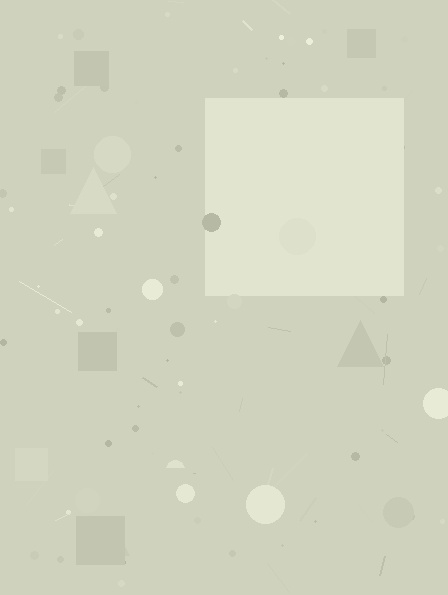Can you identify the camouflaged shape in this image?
The camouflaged shape is a square.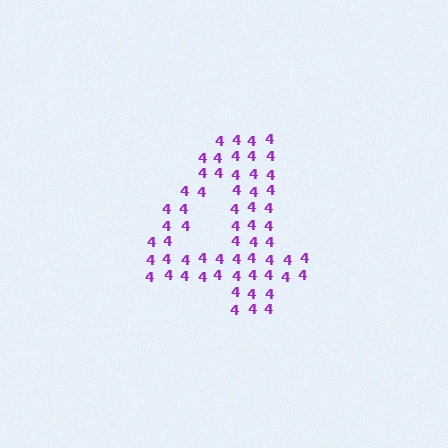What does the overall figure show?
The overall figure shows the digit 4.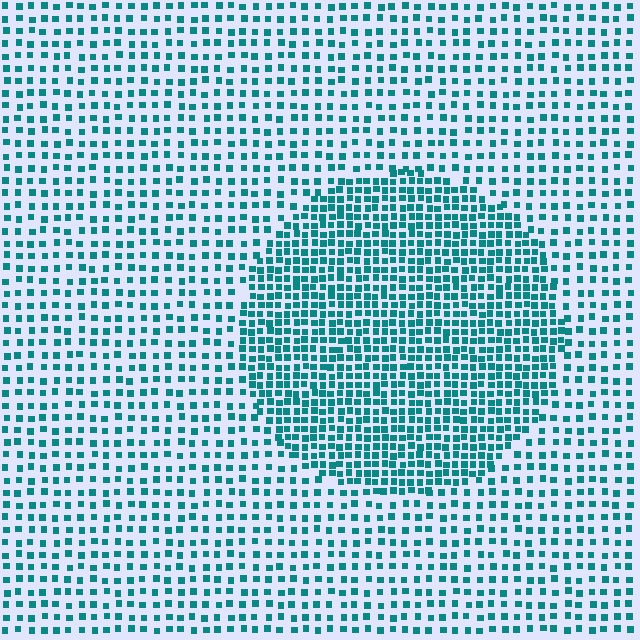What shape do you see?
I see a circle.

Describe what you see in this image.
The image contains small teal elements arranged at two different densities. A circle-shaped region is visible where the elements are more densely packed than the surrounding area.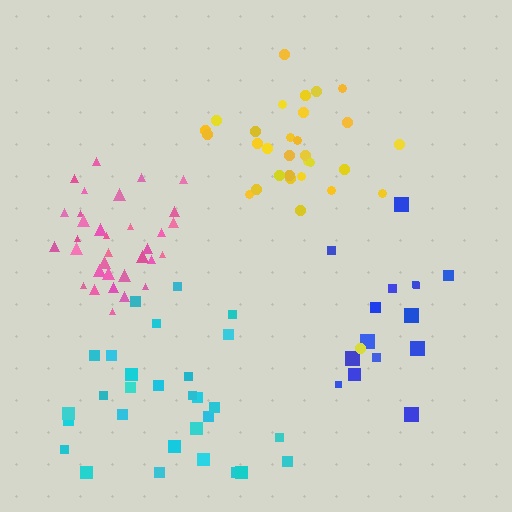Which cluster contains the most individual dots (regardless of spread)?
Pink (34).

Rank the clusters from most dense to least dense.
pink, yellow, cyan, blue.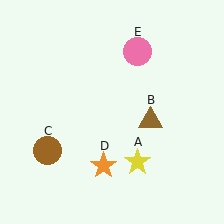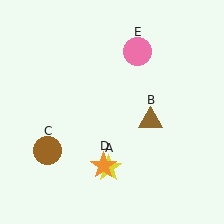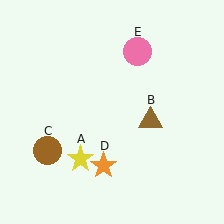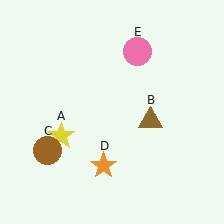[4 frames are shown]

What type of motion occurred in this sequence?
The yellow star (object A) rotated clockwise around the center of the scene.